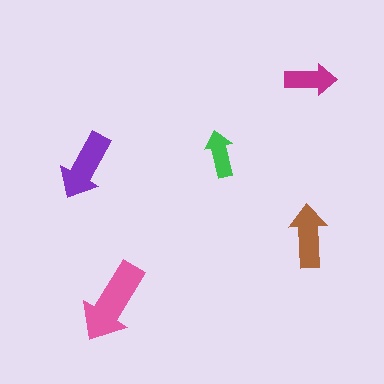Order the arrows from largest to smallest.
the pink one, the purple one, the brown one, the magenta one, the green one.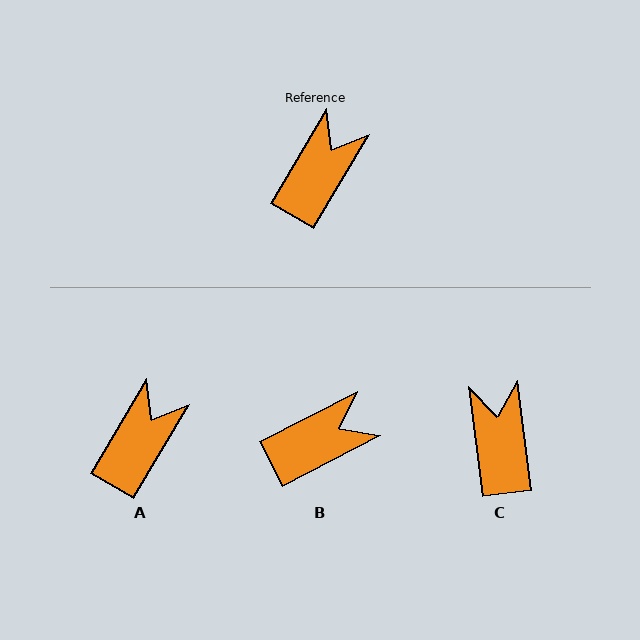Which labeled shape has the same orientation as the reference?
A.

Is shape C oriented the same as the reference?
No, it is off by about 38 degrees.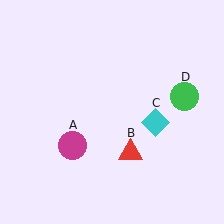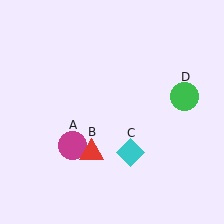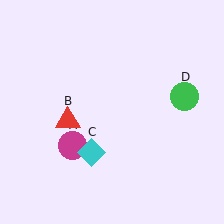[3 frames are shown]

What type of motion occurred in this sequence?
The red triangle (object B), cyan diamond (object C) rotated clockwise around the center of the scene.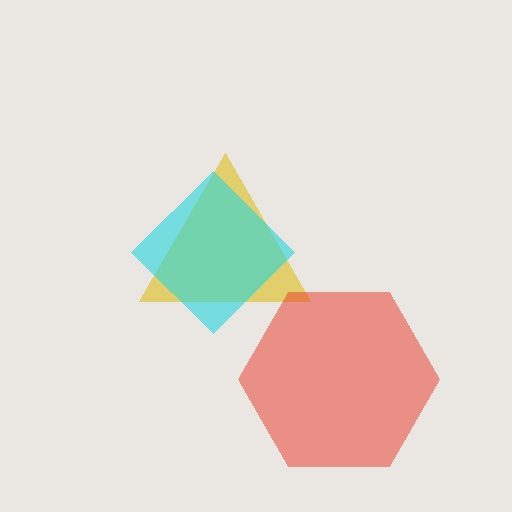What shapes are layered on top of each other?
The layered shapes are: a yellow triangle, a red hexagon, a cyan diamond.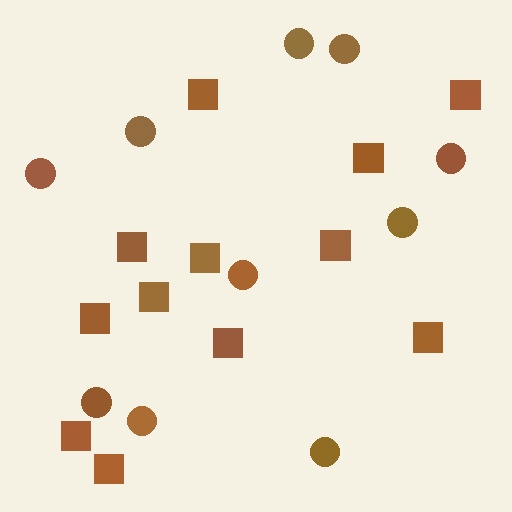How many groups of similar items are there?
There are 2 groups: one group of squares (12) and one group of circles (10).